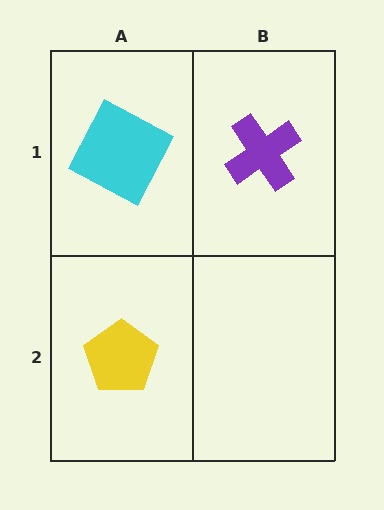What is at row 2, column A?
A yellow pentagon.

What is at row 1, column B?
A purple cross.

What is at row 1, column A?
A cyan square.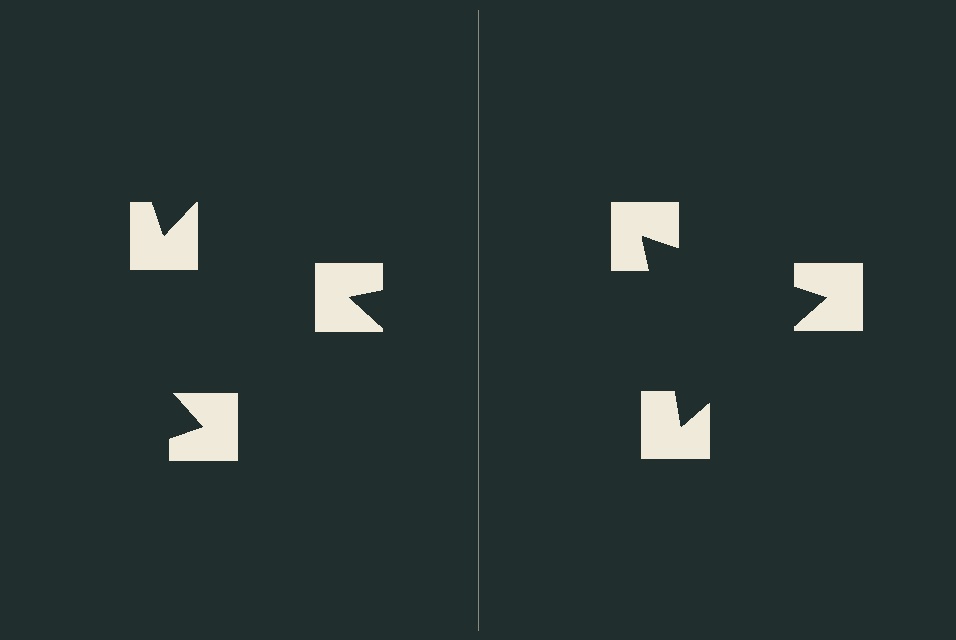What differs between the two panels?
The notched squares are positioned identically on both sides; only the wedge orientations differ. On the right they align to a triangle; on the left they are misaligned.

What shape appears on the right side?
An illusory triangle.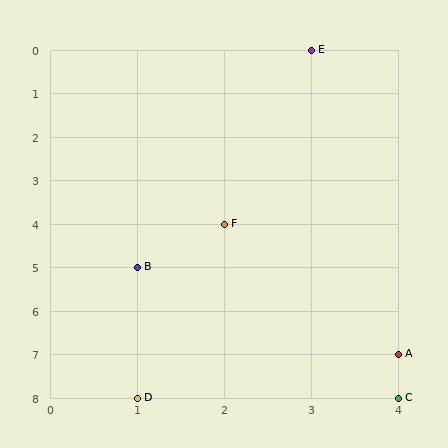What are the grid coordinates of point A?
Point A is at grid coordinates (4, 7).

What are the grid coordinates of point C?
Point C is at grid coordinates (4, 8).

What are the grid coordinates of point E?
Point E is at grid coordinates (3, 0).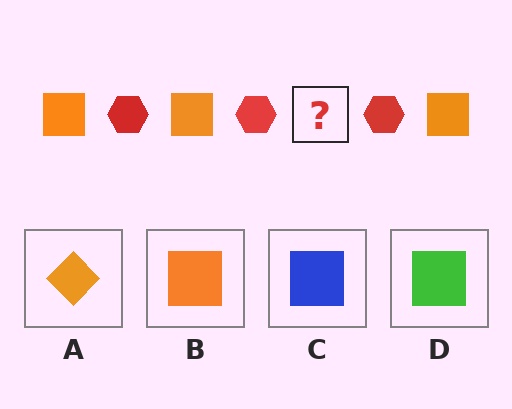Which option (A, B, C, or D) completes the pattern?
B.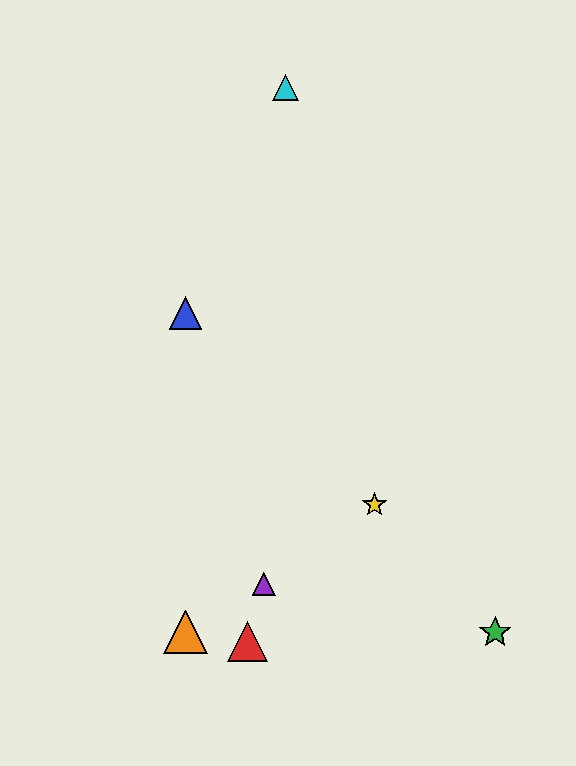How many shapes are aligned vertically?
2 shapes (the blue triangle, the orange triangle) are aligned vertically.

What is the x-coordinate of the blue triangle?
The blue triangle is at x≈186.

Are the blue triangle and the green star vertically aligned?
No, the blue triangle is at x≈186 and the green star is at x≈495.